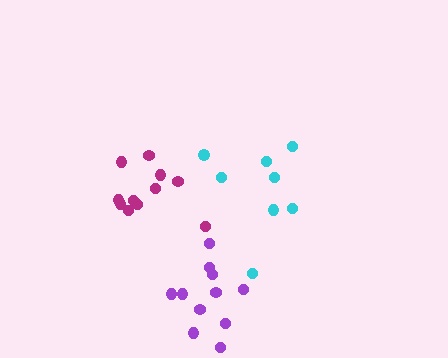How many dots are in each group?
Group 1: 11 dots, Group 2: 8 dots, Group 3: 11 dots (30 total).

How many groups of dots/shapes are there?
There are 3 groups.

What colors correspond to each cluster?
The clusters are colored: magenta, cyan, purple.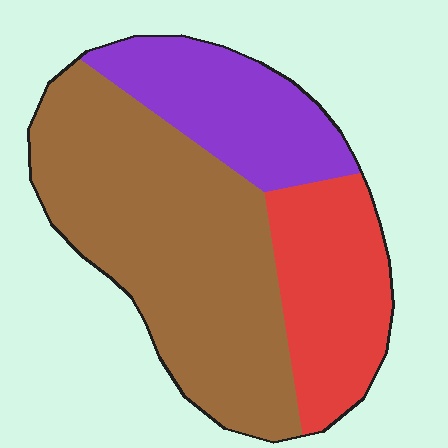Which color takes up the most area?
Brown, at roughly 55%.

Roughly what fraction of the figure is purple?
Purple takes up about one fifth (1/5) of the figure.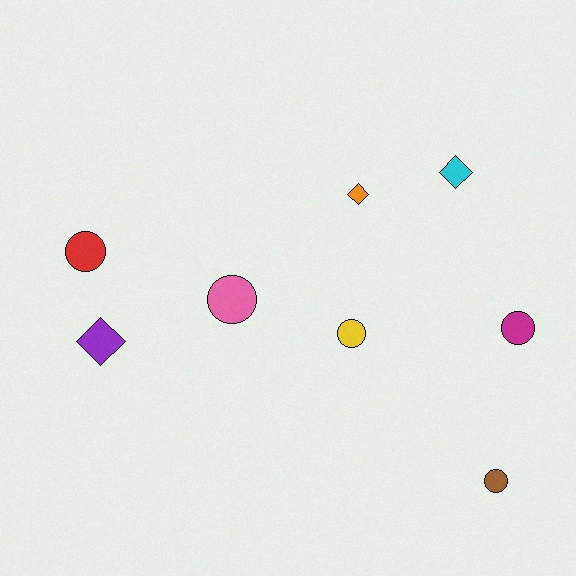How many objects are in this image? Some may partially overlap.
There are 8 objects.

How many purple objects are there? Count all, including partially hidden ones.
There is 1 purple object.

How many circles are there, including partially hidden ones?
There are 5 circles.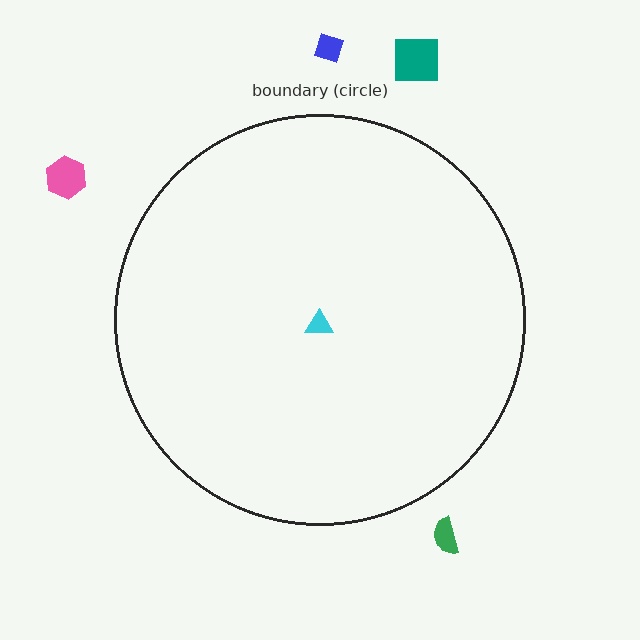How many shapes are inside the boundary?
1 inside, 4 outside.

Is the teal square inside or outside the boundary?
Outside.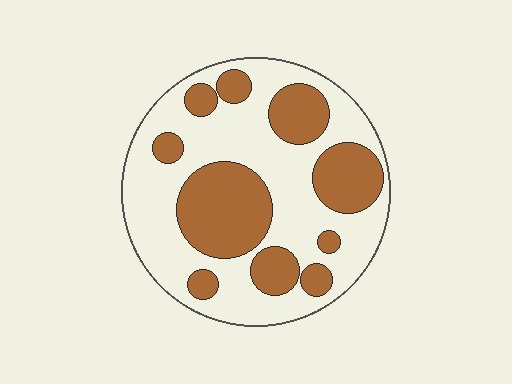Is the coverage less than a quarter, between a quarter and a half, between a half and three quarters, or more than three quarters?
Between a quarter and a half.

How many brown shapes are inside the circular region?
10.